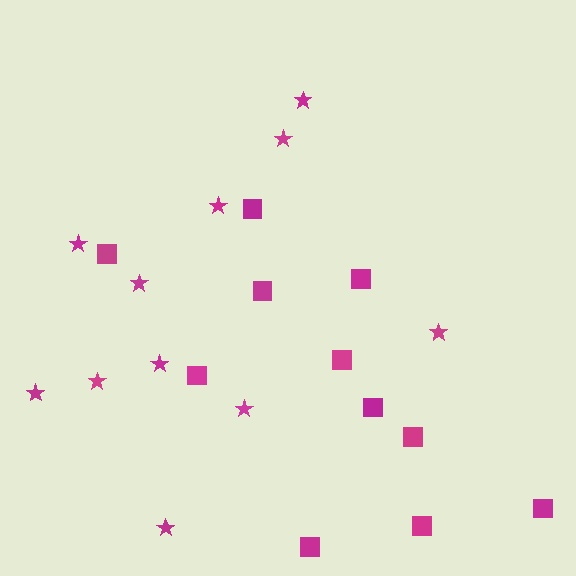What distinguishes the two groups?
There are 2 groups: one group of squares (11) and one group of stars (11).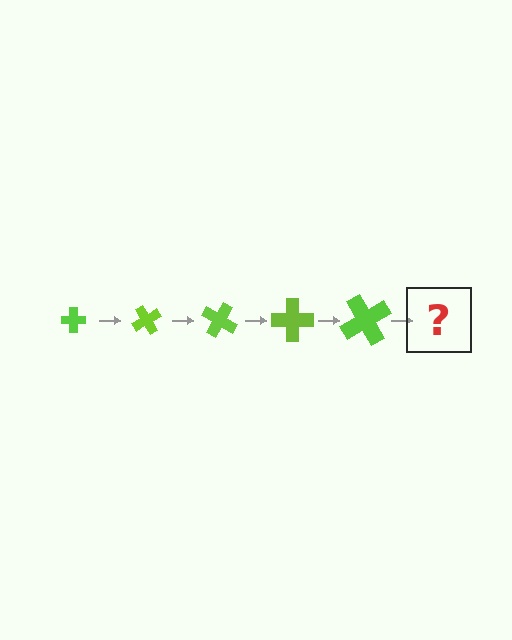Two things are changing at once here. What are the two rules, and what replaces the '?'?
The two rules are that the cross grows larger each step and it rotates 60 degrees each step. The '?' should be a cross, larger than the previous one and rotated 300 degrees from the start.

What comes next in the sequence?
The next element should be a cross, larger than the previous one and rotated 300 degrees from the start.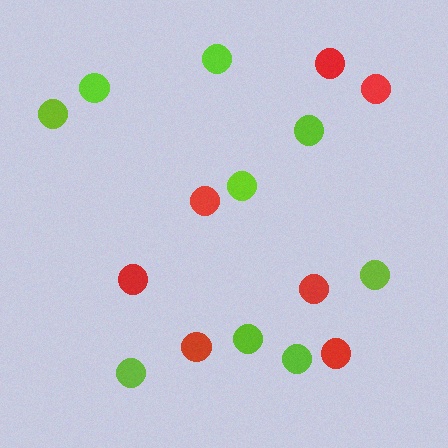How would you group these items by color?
There are 2 groups: one group of lime circles (9) and one group of red circles (7).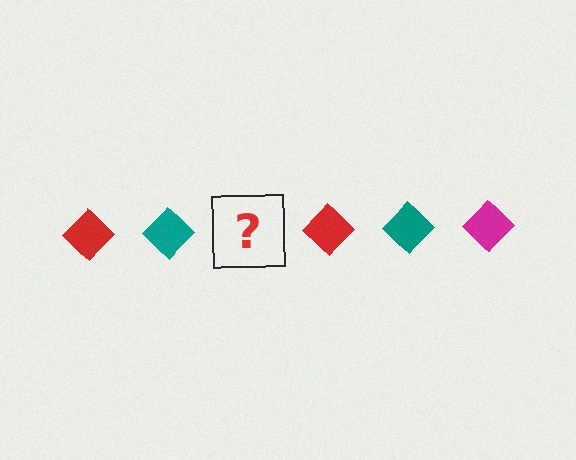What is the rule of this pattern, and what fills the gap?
The rule is that the pattern cycles through red, teal, magenta diamonds. The gap should be filled with a magenta diamond.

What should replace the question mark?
The question mark should be replaced with a magenta diamond.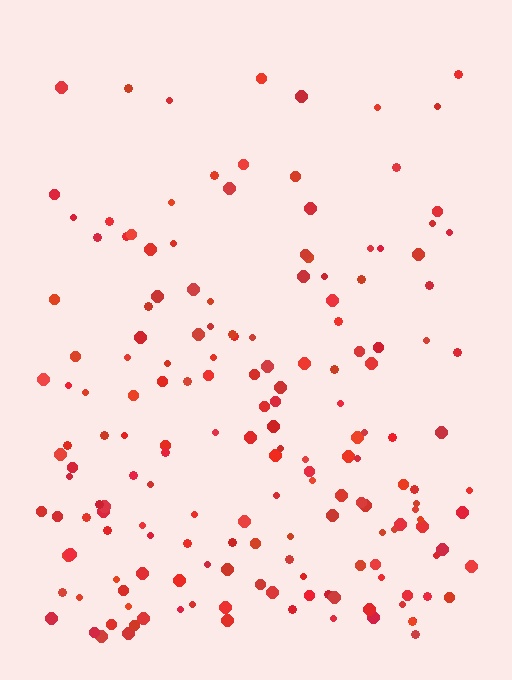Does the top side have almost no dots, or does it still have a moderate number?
Still a moderate number, just noticeably fewer than the bottom.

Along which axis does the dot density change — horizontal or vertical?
Vertical.